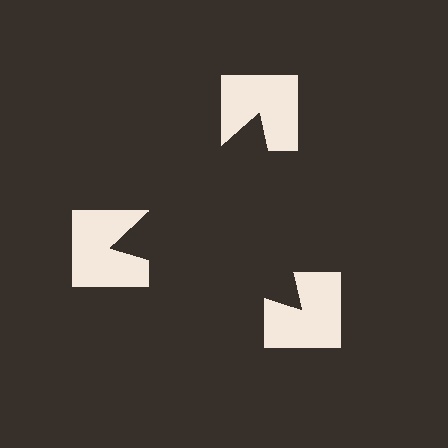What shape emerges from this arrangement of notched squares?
An illusory triangle — its edges are inferred from the aligned wedge cuts in the notched squares, not physically drawn.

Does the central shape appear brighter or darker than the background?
It typically appears slightly darker than the background, even though no actual brightness change is drawn.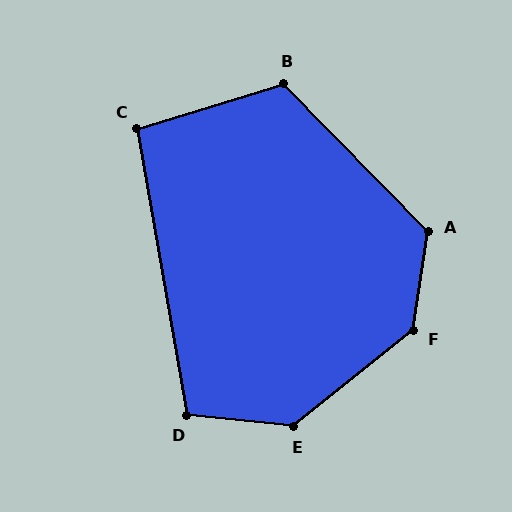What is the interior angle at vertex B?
Approximately 118 degrees (obtuse).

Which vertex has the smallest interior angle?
C, at approximately 97 degrees.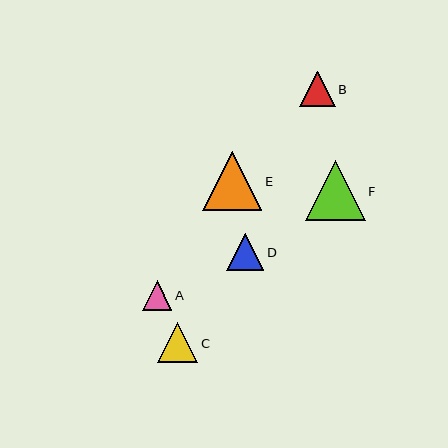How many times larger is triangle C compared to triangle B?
Triangle C is approximately 1.1 times the size of triangle B.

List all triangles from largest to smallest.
From largest to smallest: F, E, C, D, B, A.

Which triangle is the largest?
Triangle F is the largest with a size of approximately 59 pixels.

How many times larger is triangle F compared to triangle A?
Triangle F is approximately 2.0 times the size of triangle A.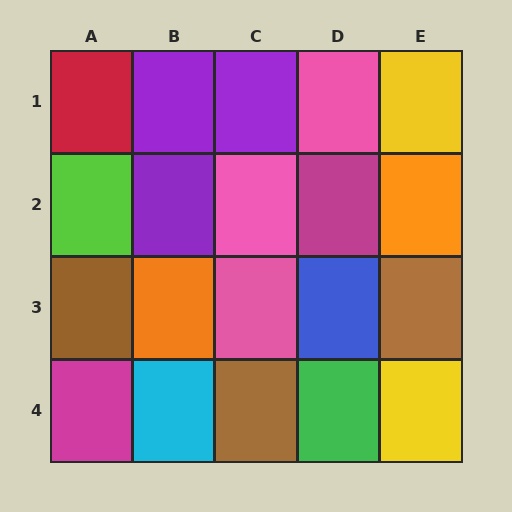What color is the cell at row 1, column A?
Red.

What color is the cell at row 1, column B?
Purple.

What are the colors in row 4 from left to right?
Magenta, cyan, brown, green, yellow.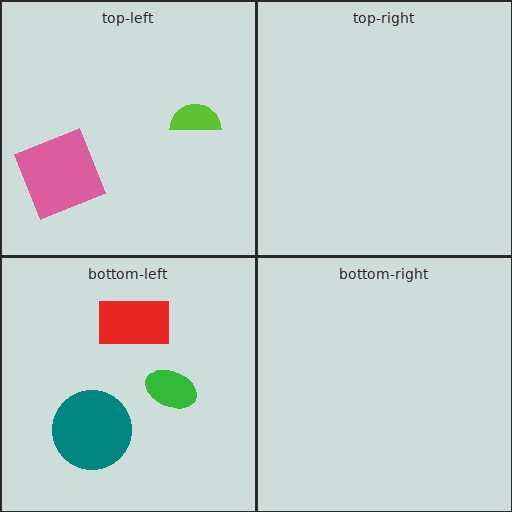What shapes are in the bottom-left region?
The red rectangle, the green ellipse, the teal circle.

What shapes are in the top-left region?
The lime semicircle, the pink square.